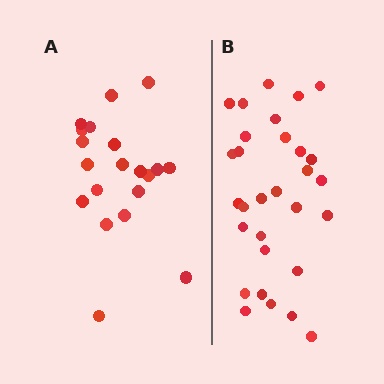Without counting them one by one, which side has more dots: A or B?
Region B (the right region) has more dots.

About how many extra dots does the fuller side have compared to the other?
Region B has roughly 10 or so more dots than region A.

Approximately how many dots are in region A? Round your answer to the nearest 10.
About 20 dots.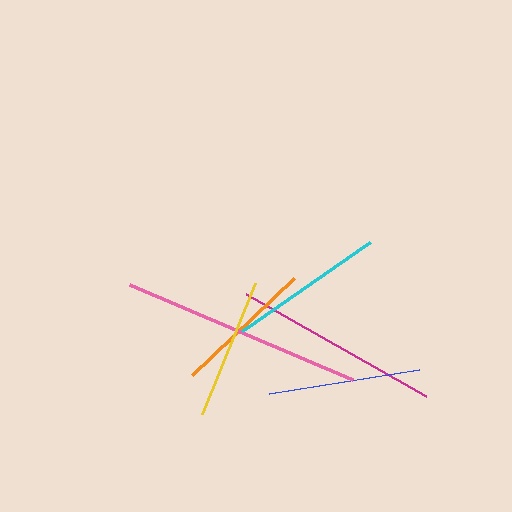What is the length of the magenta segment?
The magenta segment is approximately 207 pixels long.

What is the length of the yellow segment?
The yellow segment is approximately 141 pixels long.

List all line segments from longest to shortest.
From longest to shortest: pink, magenta, cyan, blue, yellow, orange.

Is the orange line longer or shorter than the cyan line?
The cyan line is longer than the orange line.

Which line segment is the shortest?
The orange line is the shortest at approximately 141 pixels.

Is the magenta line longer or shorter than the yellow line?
The magenta line is longer than the yellow line.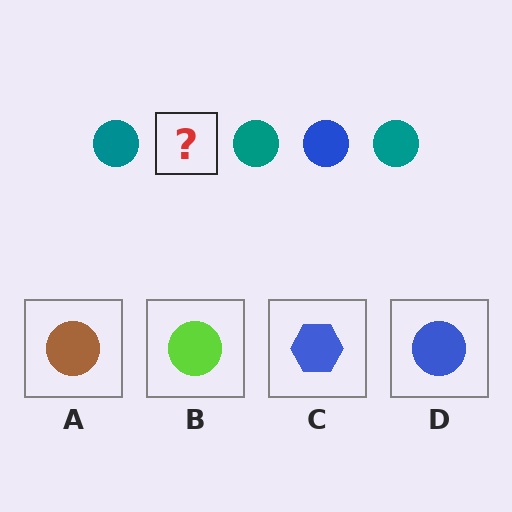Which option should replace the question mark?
Option D.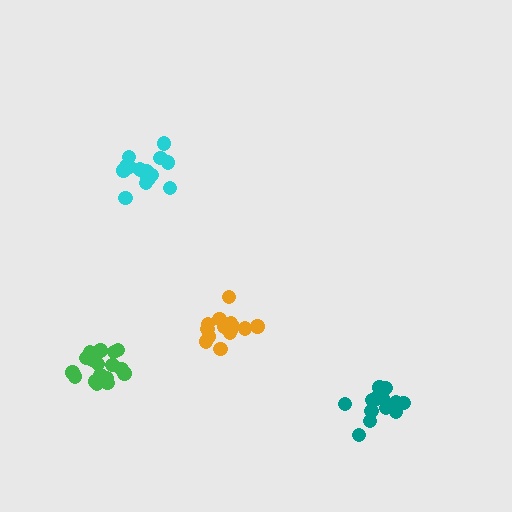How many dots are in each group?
Group 1: 14 dots, Group 2: 16 dots, Group 3: 14 dots, Group 4: 17 dots (61 total).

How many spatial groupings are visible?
There are 4 spatial groupings.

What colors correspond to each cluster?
The clusters are colored: orange, cyan, teal, green.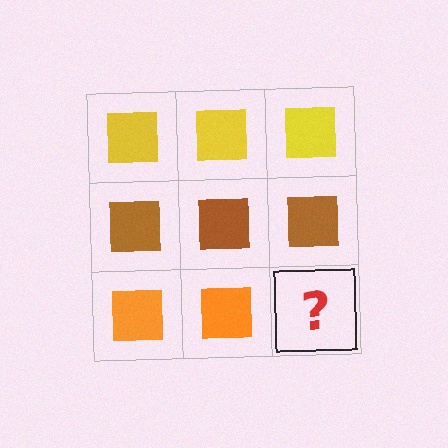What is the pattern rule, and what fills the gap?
The rule is that each row has a consistent color. The gap should be filled with an orange square.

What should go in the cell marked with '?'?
The missing cell should contain an orange square.